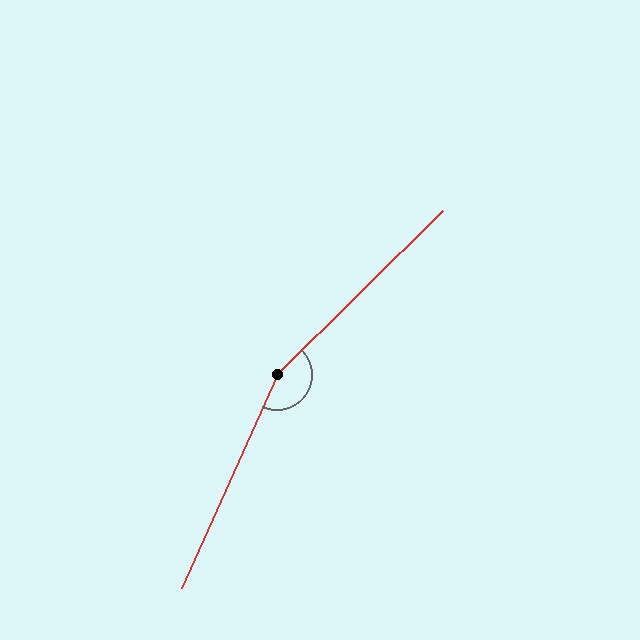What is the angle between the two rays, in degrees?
Approximately 159 degrees.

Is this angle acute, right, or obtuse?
It is obtuse.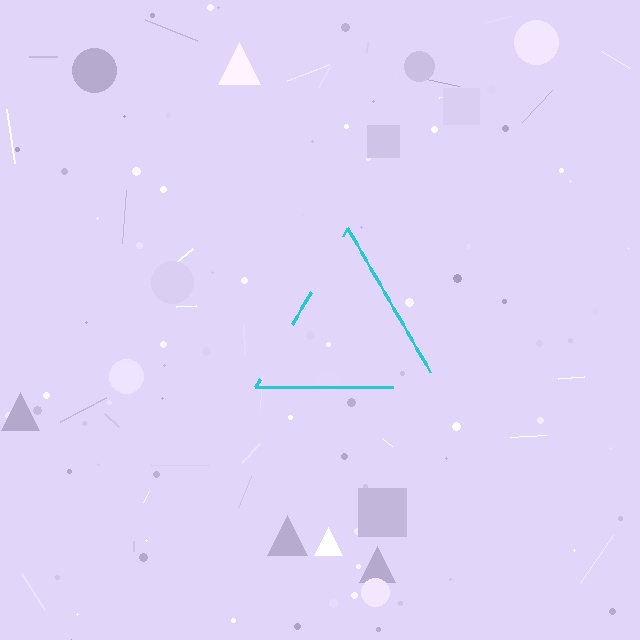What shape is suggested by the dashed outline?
The dashed outline suggests a triangle.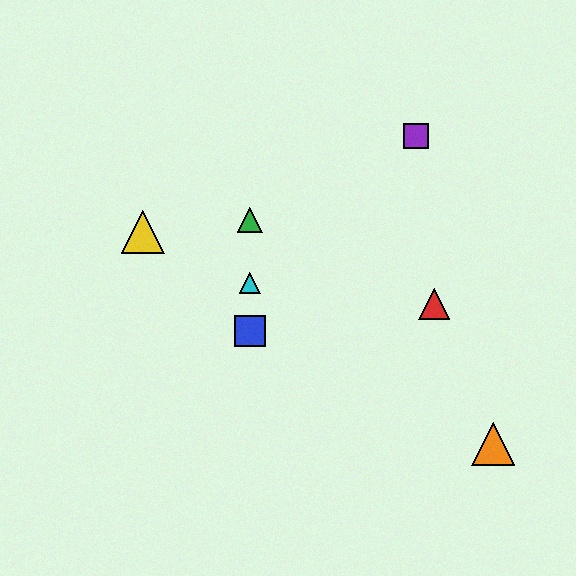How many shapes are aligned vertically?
3 shapes (the blue square, the green triangle, the cyan triangle) are aligned vertically.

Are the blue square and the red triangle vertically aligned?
No, the blue square is at x≈250 and the red triangle is at x≈434.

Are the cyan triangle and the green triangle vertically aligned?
Yes, both are at x≈250.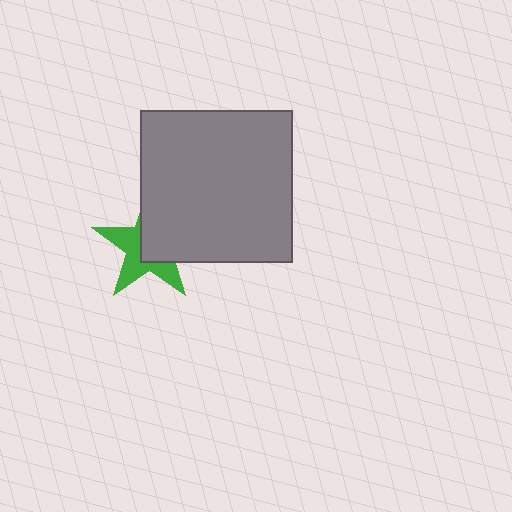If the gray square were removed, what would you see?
You would see the complete green star.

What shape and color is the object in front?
The object in front is a gray square.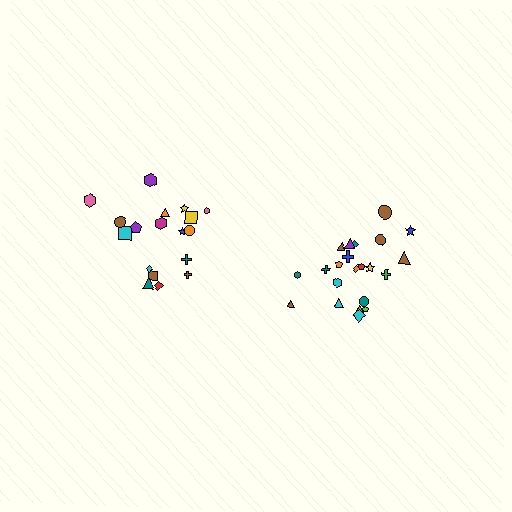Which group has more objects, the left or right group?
The right group.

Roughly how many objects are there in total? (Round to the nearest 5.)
Roughly 40 objects in total.